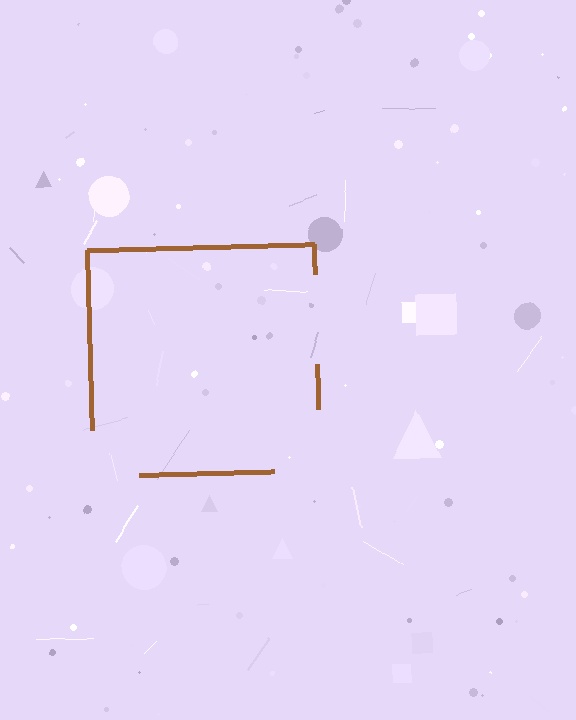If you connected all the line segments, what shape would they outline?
They would outline a square.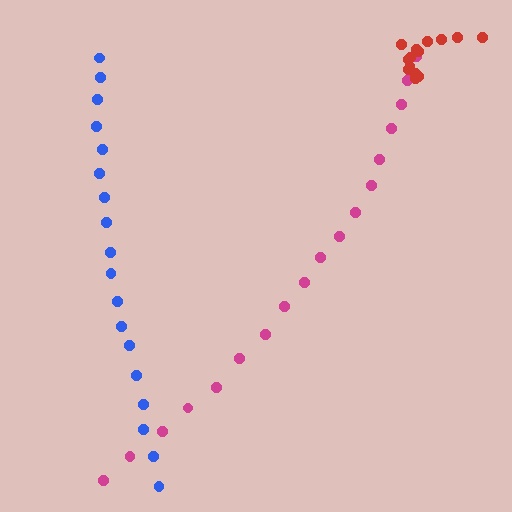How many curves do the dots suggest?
There are 3 distinct paths.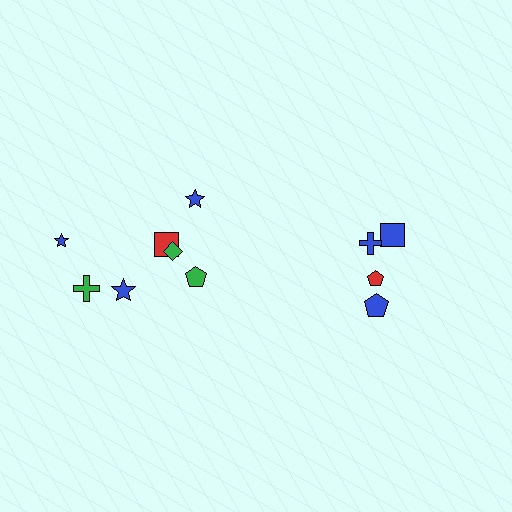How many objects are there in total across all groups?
There are 11 objects.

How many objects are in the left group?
There are 7 objects.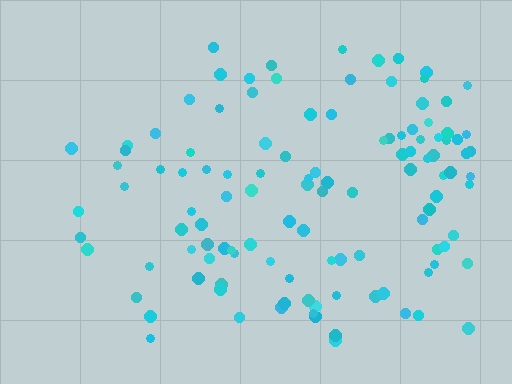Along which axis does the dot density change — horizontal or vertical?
Horizontal.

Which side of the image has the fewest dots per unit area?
The left.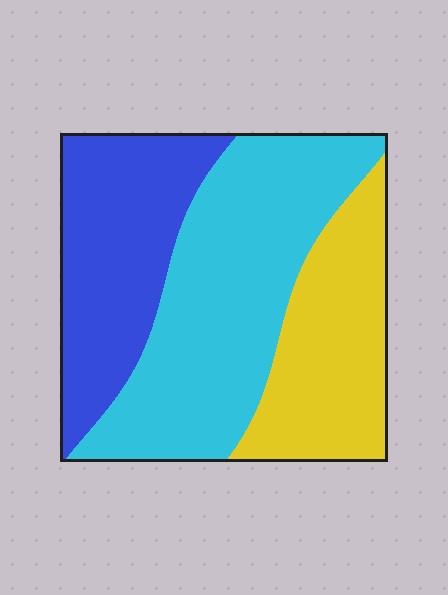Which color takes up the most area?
Cyan, at roughly 45%.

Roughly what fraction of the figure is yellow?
Yellow takes up about one quarter (1/4) of the figure.